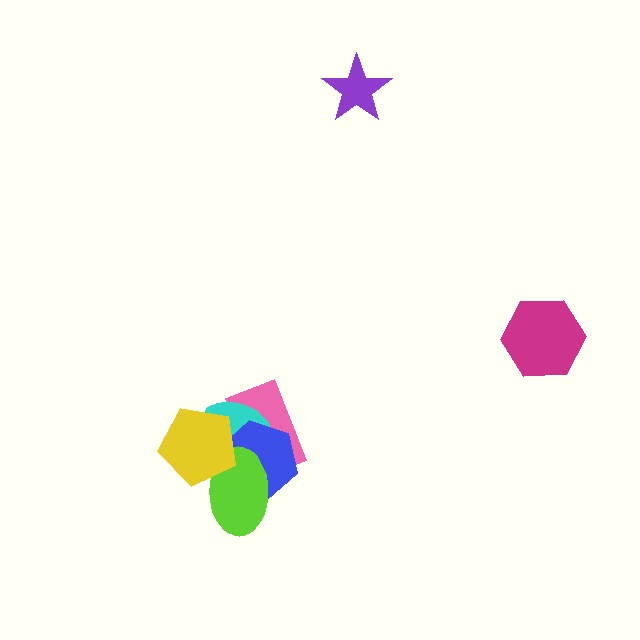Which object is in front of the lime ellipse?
The yellow pentagon is in front of the lime ellipse.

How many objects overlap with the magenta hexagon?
0 objects overlap with the magenta hexagon.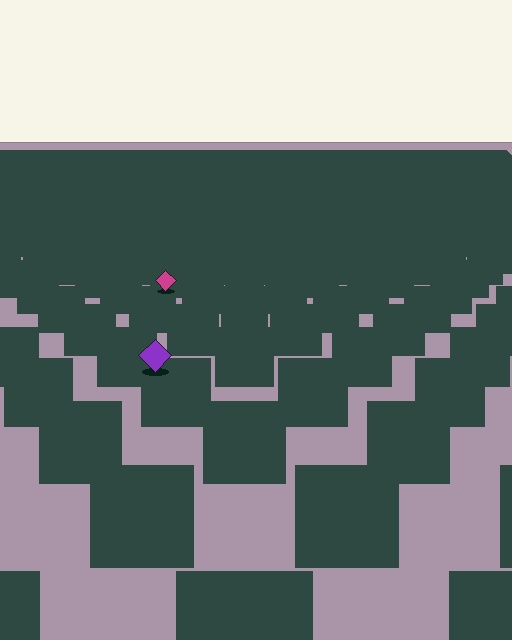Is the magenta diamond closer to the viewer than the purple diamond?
No. The purple diamond is closer — you can tell from the texture gradient: the ground texture is coarser near it.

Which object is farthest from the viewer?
The magenta diamond is farthest from the viewer. It appears smaller and the ground texture around it is denser.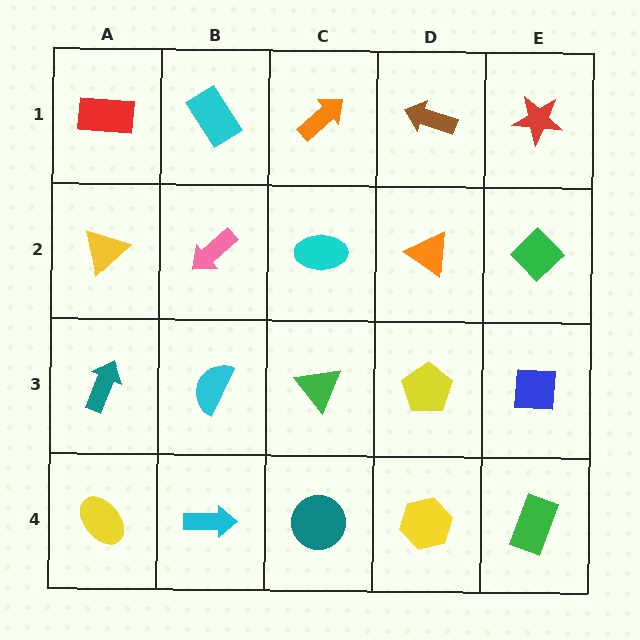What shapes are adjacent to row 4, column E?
A blue square (row 3, column E), a yellow hexagon (row 4, column D).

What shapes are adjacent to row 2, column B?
A cyan rectangle (row 1, column B), a cyan semicircle (row 3, column B), a yellow triangle (row 2, column A), a cyan ellipse (row 2, column C).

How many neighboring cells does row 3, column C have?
4.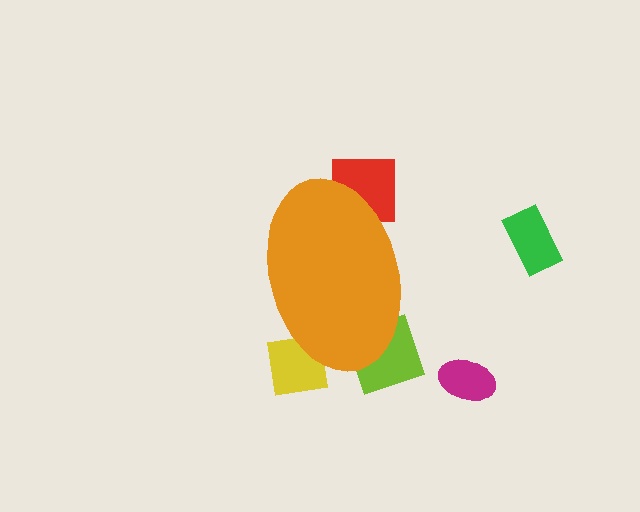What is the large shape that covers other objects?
An orange ellipse.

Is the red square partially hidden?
Yes, the red square is partially hidden behind the orange ellipse.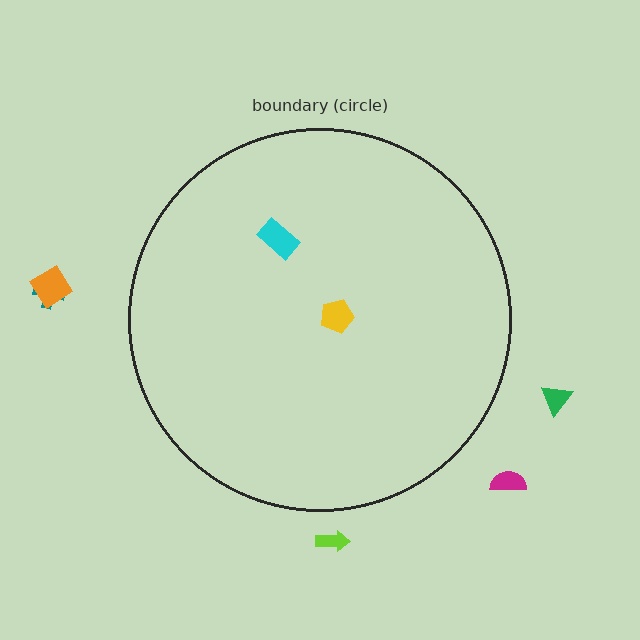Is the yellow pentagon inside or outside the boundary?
Inside.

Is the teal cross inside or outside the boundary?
Outside.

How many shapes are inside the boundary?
2 inside, 5 outside.